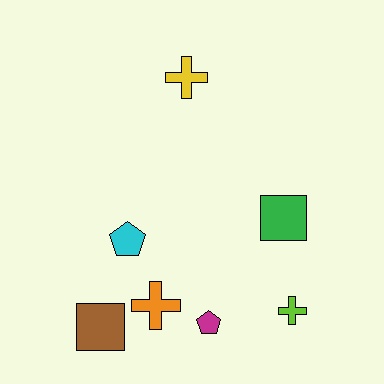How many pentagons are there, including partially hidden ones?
There are 2 pentagons.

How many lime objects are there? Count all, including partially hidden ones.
There is 1 lime object.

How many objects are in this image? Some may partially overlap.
There are 7 objects.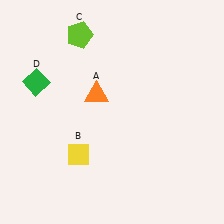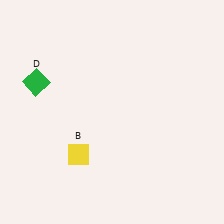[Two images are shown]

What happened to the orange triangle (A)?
The orange triangle (A) was removed in Image 2. It was in the top-left area of Image 1.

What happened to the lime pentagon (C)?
The lime pentagon (C) was removed in Image 2. It was in the top-left area of Image 1.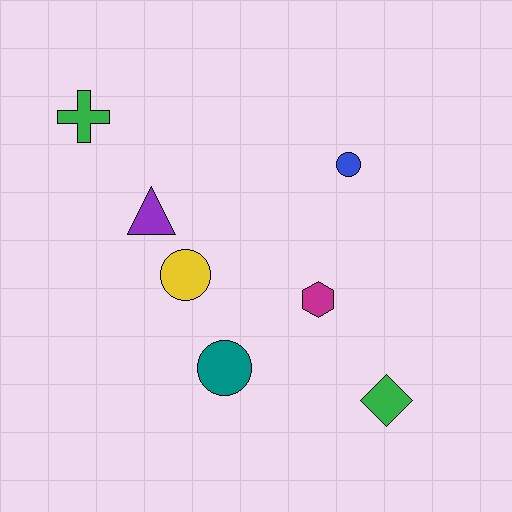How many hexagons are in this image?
There is 1 hexagon.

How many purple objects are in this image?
There is 1 purple object.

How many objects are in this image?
There are 7 objects.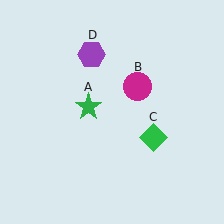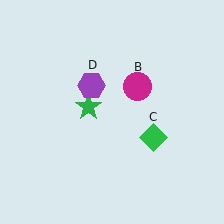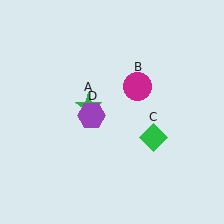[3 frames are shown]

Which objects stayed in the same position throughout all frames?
Green star (object A) and magenta circle (object B) and green diamond (object C) remained stationary.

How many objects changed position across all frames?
1 object changed position: purple hexagon (object D).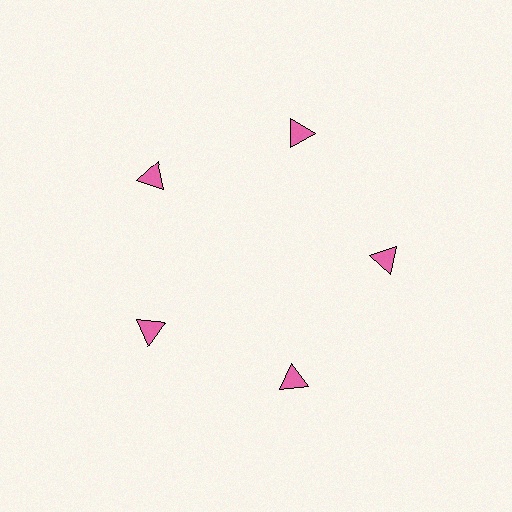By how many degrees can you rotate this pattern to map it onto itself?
The pattern maps onto itself every 72 degrees of rotation.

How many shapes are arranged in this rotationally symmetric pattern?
There are 5 shapes, arranged in 5 groups of 1.